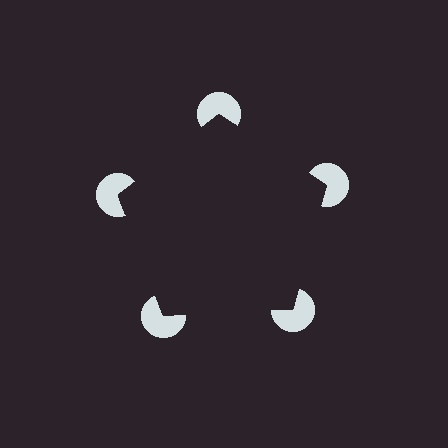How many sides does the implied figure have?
5 sides.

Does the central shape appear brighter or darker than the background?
It typically appears slightly darker than the background, even though no actual brightness change is drawn.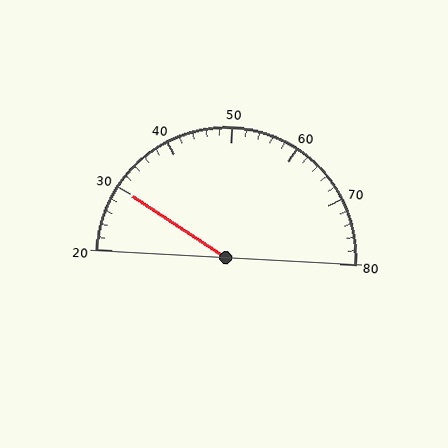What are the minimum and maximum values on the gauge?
The gauge ranges from 20 to 80.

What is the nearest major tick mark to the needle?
The nearest major tick mark is 30.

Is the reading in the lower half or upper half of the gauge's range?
The reading is in the lower half of the range (20 to 80).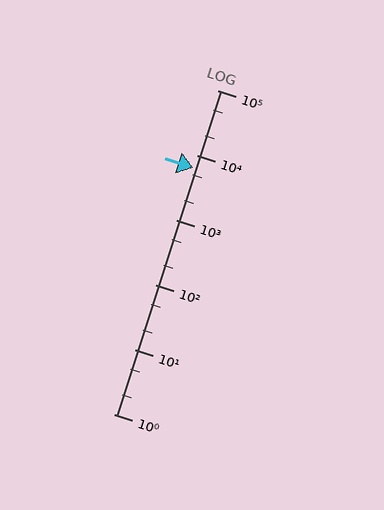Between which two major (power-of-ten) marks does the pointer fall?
The pointer is between 1000 and 10000.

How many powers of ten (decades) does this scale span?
The scale spans 5 decades, from 1 to 100000.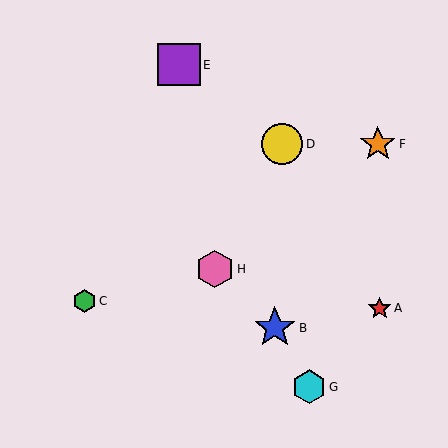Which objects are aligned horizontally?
Objects D, F are aligned horizontally.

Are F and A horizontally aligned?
No, F is at y≈144 and A is at y≈308.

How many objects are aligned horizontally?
2 objects (D, F) are aligned horizontally.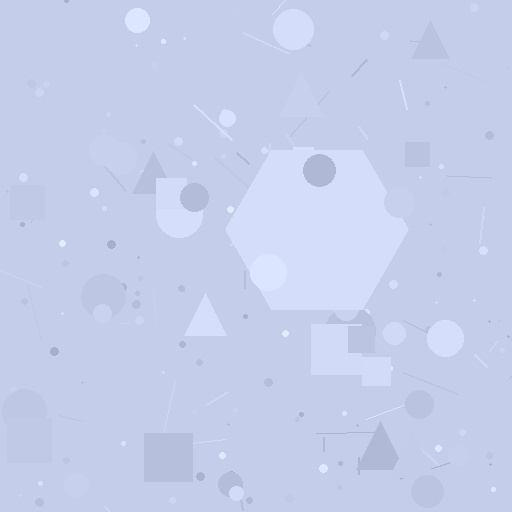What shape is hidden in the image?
A hexagon is hidden in the image.